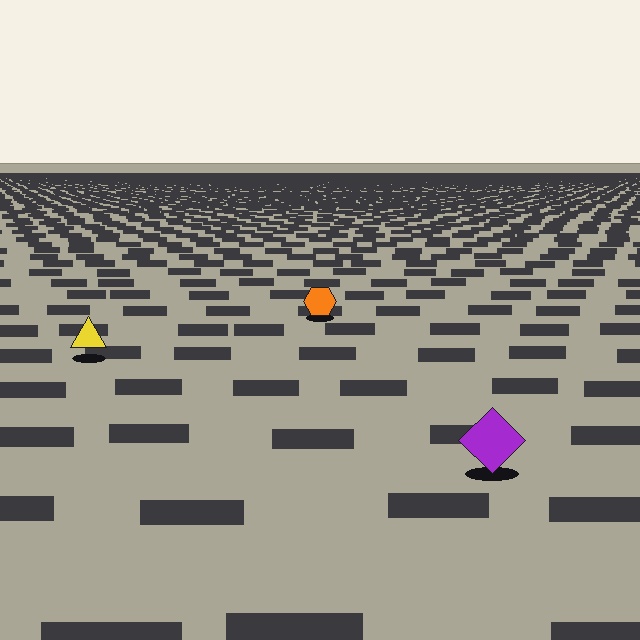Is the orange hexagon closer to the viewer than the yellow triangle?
No. The yellow triangle is closer — you can tell from the texture gradient: the ground texture is coarser near it.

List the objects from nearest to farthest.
From nearest to farthest: the purple diamond, the yellow triangle, the orange hexagon.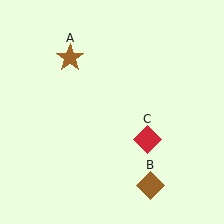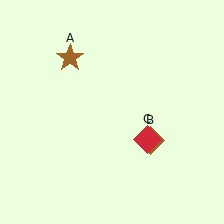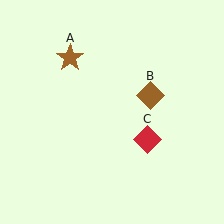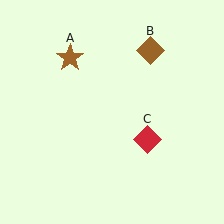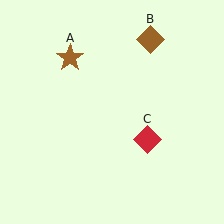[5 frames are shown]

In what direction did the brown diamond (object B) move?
The brown diamond (object B) moved up.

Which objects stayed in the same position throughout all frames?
Brown star (object A) and red diamond (object C) remained stationary.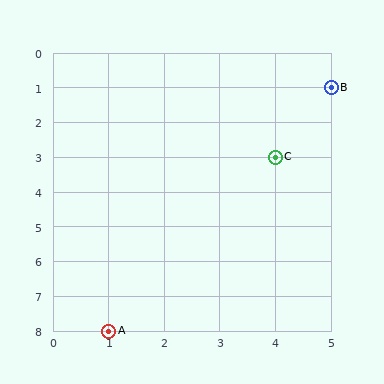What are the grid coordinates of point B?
Point B is at grid coordinates (5, 1).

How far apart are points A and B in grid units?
Points A and B are 4 columns and 7 rows apart (about 8.1 grid units diagonally).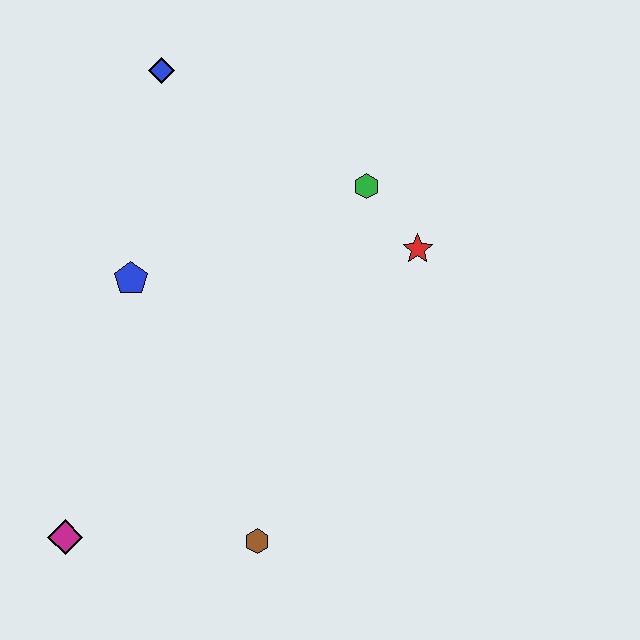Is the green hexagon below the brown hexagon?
No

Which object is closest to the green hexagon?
The red star is closest to the green hexagon.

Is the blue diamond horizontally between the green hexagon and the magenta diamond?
Yes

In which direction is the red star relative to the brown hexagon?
The red star is above the brown hexagon.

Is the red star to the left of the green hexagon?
No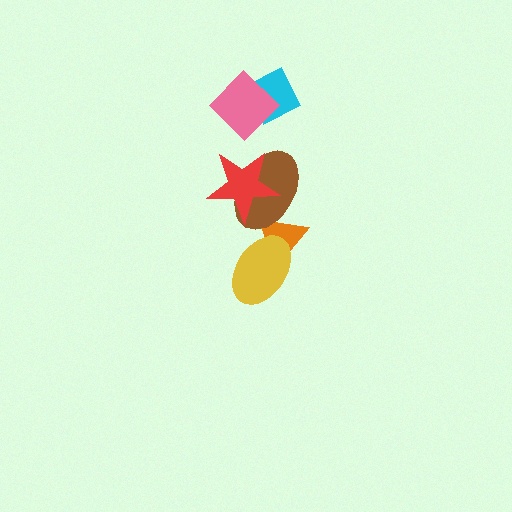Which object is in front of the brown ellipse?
The red star is in front of the brown ellipse.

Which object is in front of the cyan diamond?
The pink diamond is in front of the cyan diamond.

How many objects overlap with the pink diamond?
1 object overlaps with the pink diamond.